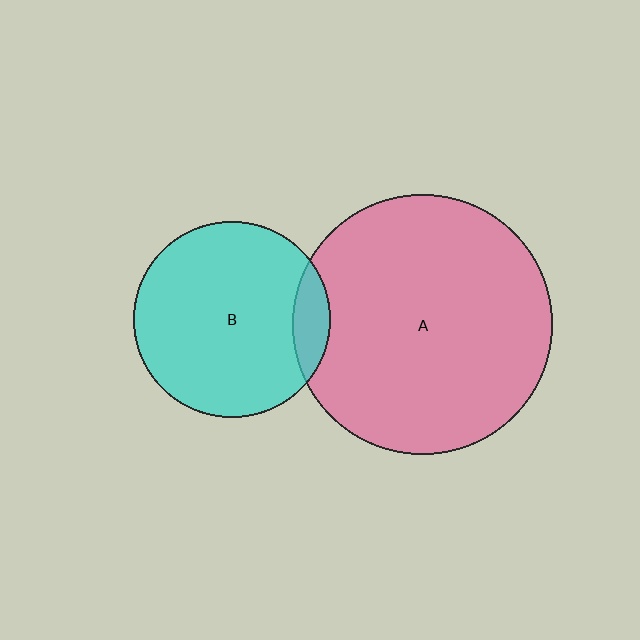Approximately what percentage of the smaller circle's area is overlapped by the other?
Approximately 10%.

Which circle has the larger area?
Circle A (pink).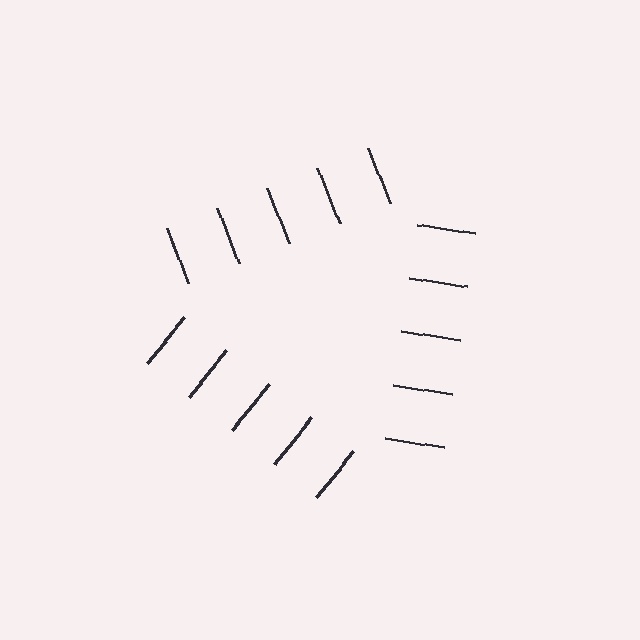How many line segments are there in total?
15 — 5 along each of the 3 edges.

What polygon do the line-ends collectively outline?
An illusory triangle — the line segments terminate on its edges but no continuous stroke is drawn.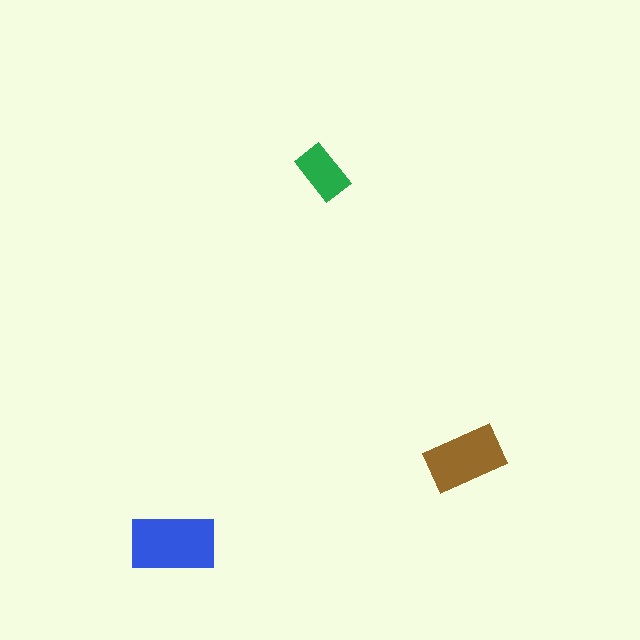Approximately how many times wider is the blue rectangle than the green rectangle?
About 1.5 times wider.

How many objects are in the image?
There are 3 objects in the image.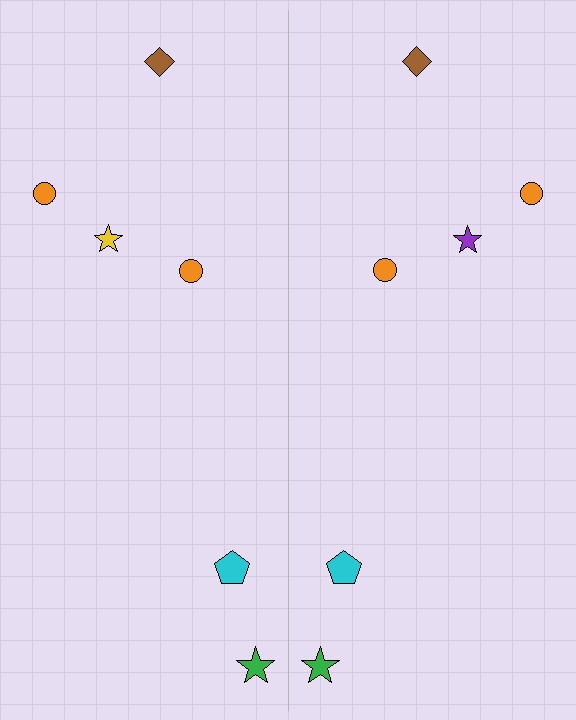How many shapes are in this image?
There are 12 shapes in this image.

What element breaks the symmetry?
The purple star on the right side breaks the symmetry — its mirror counterpart is yellow.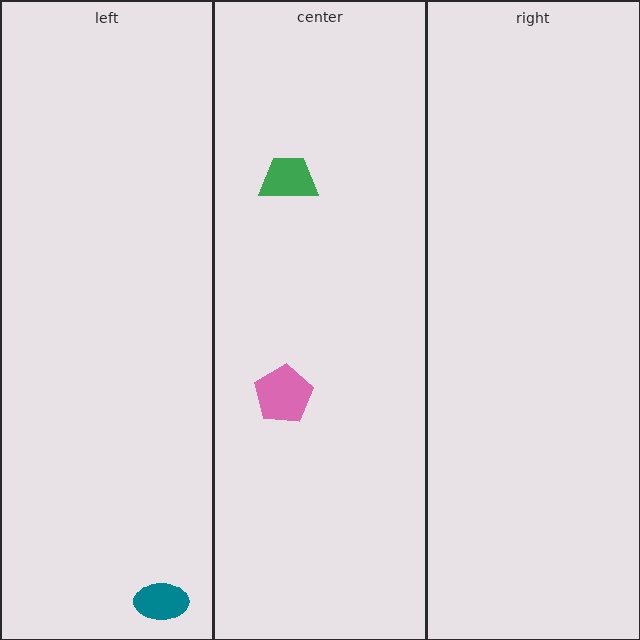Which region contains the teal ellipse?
The left region.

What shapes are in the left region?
The teal ellipse.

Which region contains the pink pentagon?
The center region.